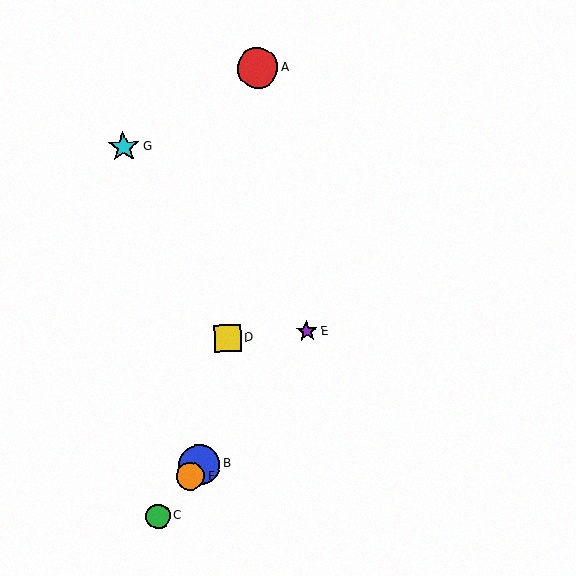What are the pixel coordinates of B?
Object B is at (200, 465).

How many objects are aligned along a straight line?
4 objects (B, C, E, F) are aligned along a straight line.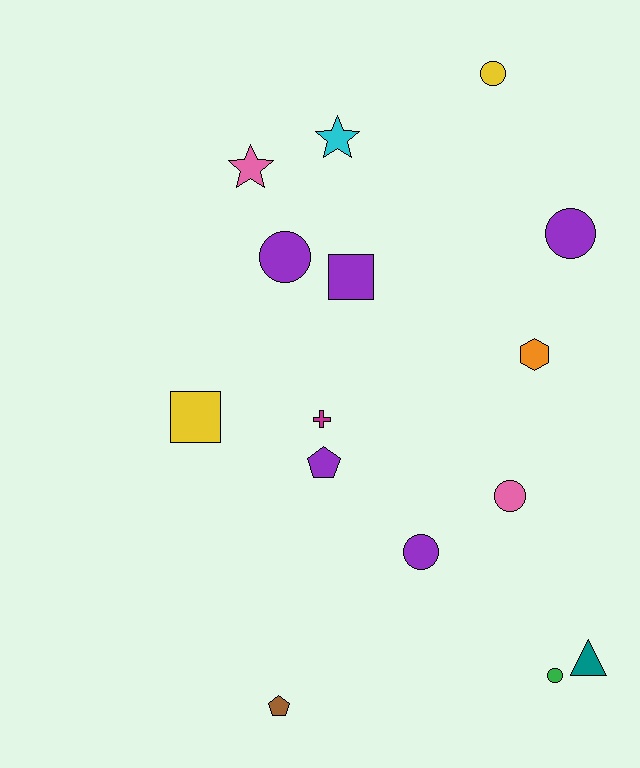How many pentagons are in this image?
There are 2 pentagons.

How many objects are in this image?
There are 15 objects.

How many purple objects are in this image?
There are 5 purple objects.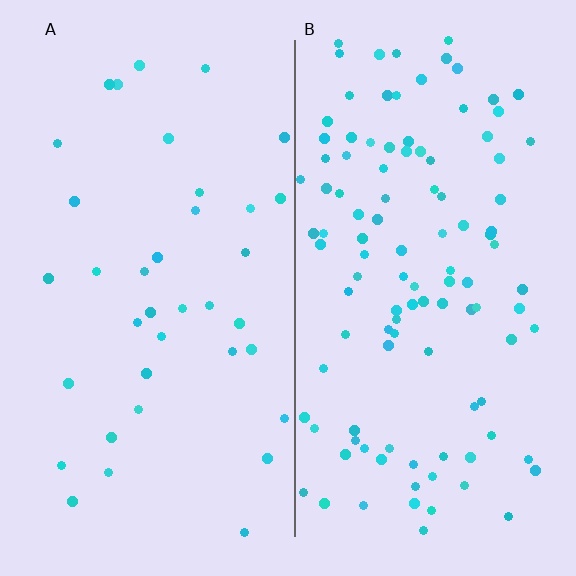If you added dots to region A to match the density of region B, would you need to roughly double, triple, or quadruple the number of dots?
Approximately triple.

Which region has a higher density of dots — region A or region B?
B (the right).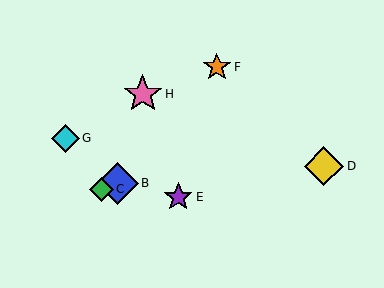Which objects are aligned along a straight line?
Objects A, B, C are aligned along a straight line.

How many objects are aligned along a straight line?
3 objects (A, B, C) are aligned along a straight line.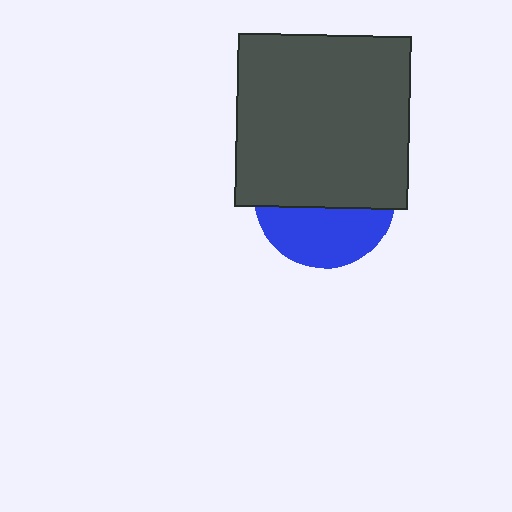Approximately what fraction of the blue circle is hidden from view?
Roughly 60% of the blue circle is hidden behind the dark gray square.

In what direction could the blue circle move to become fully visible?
The blue circle could move down. That would shift it out from behind the dark gray square entirely.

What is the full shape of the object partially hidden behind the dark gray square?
The partially hidden object is a blue circle.